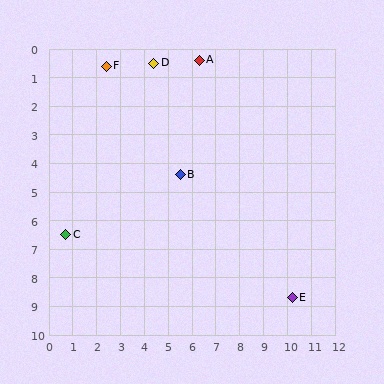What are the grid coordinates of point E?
Point E is at approximately (10.2, 8.7).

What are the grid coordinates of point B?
Point B is at approximately (5.5, 4.4).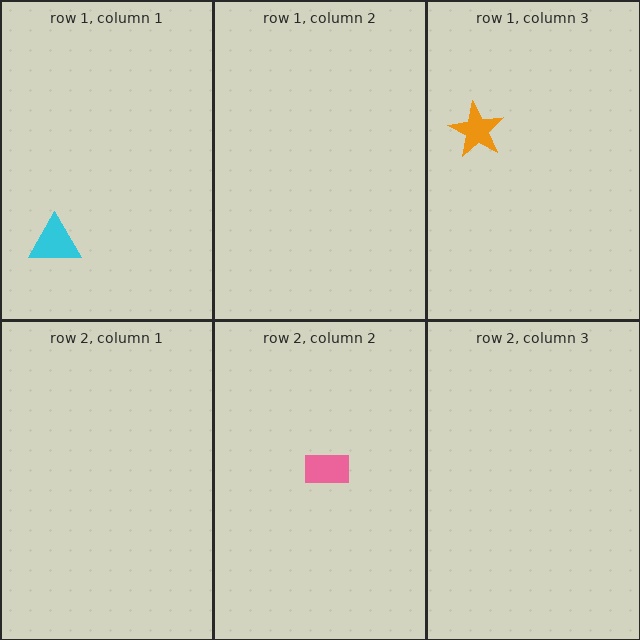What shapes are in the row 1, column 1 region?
The cyan triangle.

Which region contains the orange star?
The row 1, column 3 region.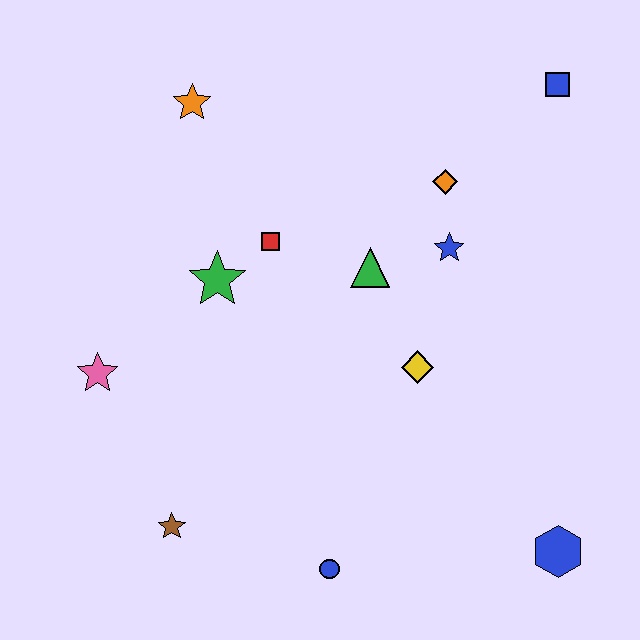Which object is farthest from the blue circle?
The blue square is farthest from the blue circle.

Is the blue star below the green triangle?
No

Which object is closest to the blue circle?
The brown star is closest to the blue circle.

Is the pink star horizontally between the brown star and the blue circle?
No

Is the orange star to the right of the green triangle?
No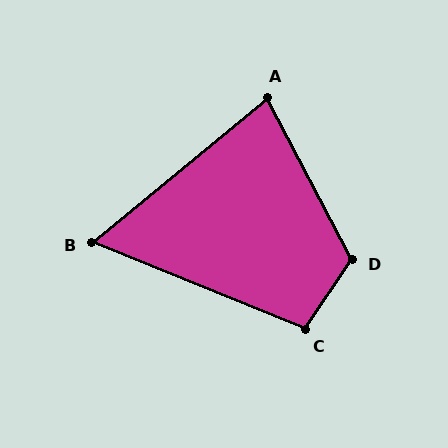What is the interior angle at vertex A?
Approximately 78 degrees (acute).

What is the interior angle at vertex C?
Approximately 102 degrees (obtuse).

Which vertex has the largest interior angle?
D, at approximately 118 degrees.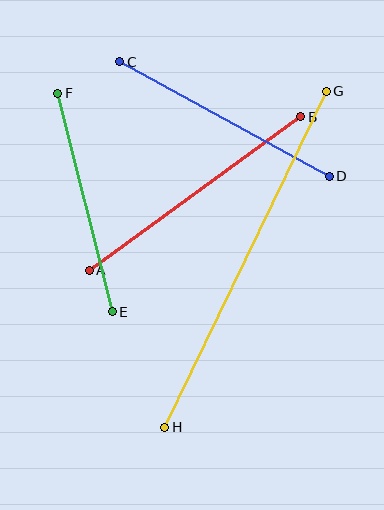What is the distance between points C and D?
The distance is approximately 239 pixels.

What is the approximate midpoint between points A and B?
The midpoint is at approximately (195, 193) pixels.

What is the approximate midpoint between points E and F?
The midpoint is at approximately (85, 202) pixels.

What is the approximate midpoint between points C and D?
The midpoint is at approximately (225, 119) pixels.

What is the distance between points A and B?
The distance is approximately 262 pixels.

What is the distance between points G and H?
The distance is approximately 373 pixels.